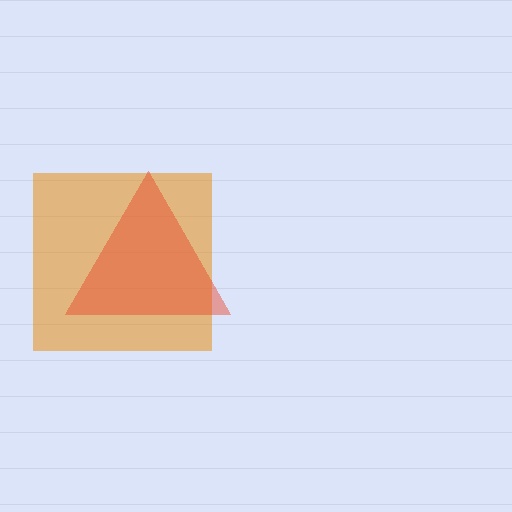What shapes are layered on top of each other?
The layered shapes are: an orange square, a red triangle.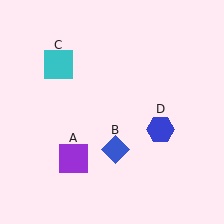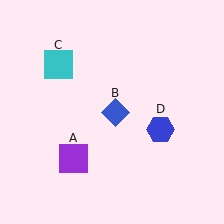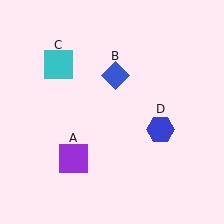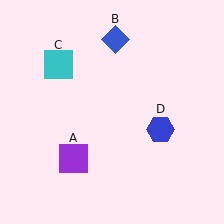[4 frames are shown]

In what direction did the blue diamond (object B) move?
The blue diamond (object B) moved up.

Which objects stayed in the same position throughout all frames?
Purple square (object A) and cyan square (object C) and blue hexagon (object D) remained stationary.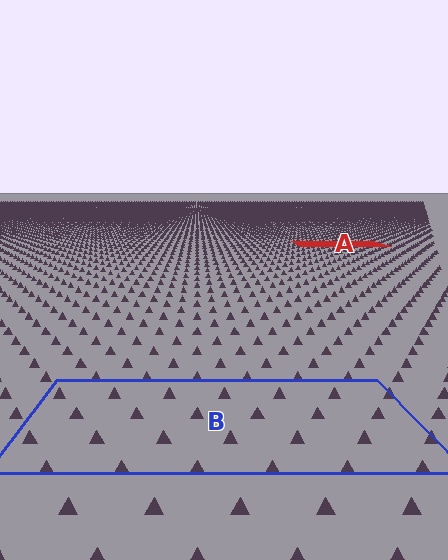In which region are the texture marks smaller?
The texture marks are smaller in region A, because it is farther away.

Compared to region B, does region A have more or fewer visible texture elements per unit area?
Region A has more texture elements per unit area — they are packed more densely because it is farther away.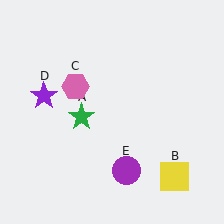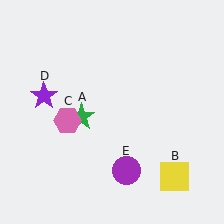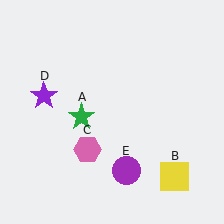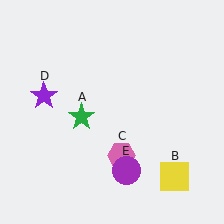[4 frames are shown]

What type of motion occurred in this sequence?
The pink hexagon (object C) rotated counterclockwise around the center of the scene.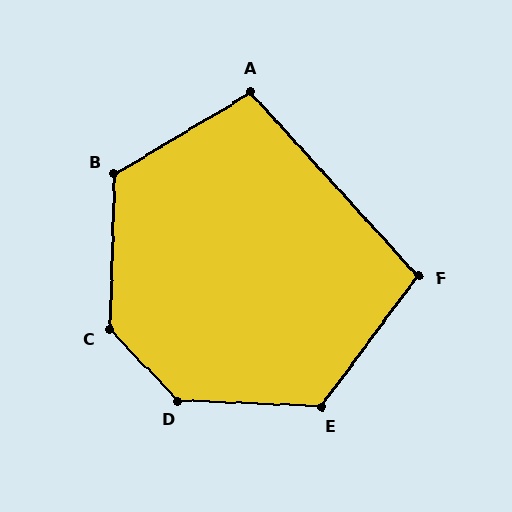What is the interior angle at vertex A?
Approximately 102 degrees (obtuse).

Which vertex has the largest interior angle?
D, at approximately 137 degrees.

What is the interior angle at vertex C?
Approximately 134 degrees (obtuse).